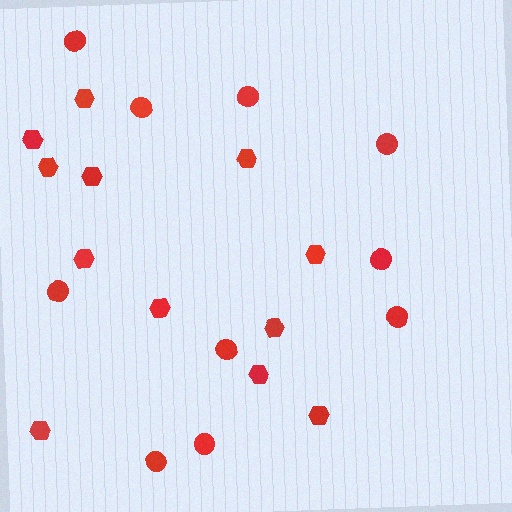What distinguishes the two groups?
There are 2 groups: one group of circles (10) and one group of hexagons (12).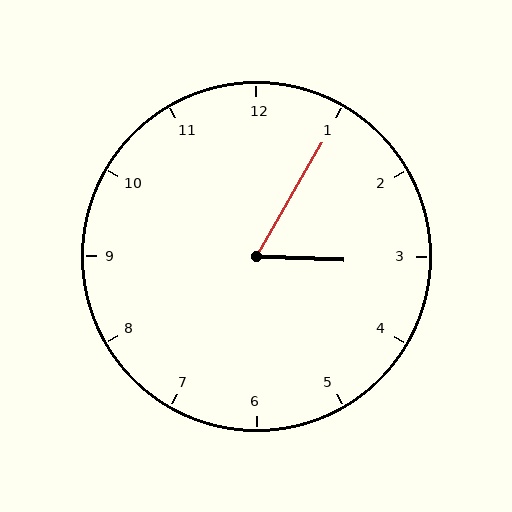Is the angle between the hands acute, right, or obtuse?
It is acute.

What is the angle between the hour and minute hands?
Approximately 62 degrees.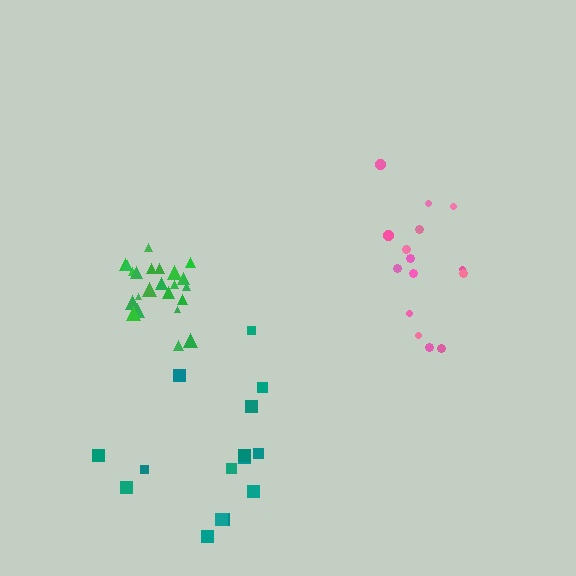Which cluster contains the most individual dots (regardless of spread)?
Green (23).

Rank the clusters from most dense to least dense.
green, pink, teal.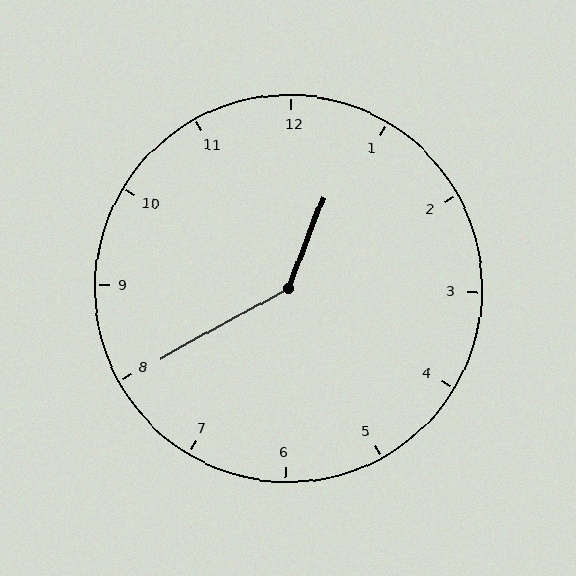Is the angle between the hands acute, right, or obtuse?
It is obtuse.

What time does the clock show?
12:40.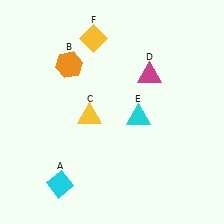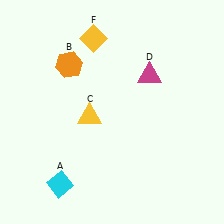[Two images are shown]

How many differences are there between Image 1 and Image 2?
There is 1 difference between the two images.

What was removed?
The cyan triangle (E) was removed in Image 2.